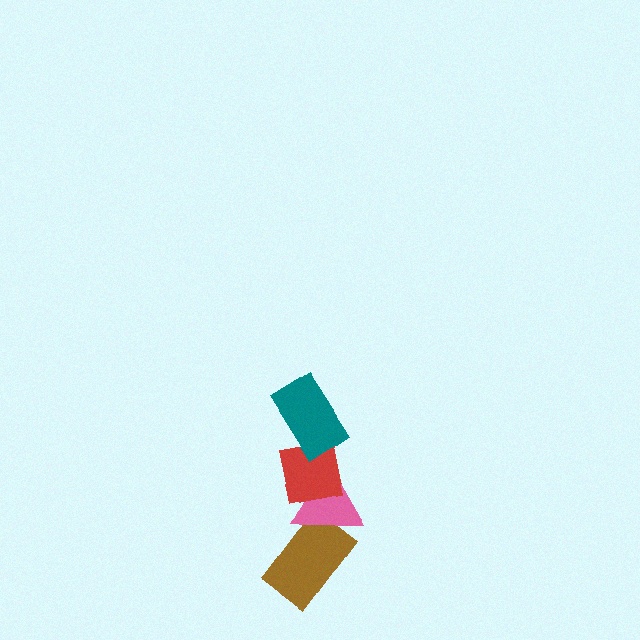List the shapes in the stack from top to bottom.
From top to bottom: the teal rectangle, the red square, the pink triangle, the brown rectangle.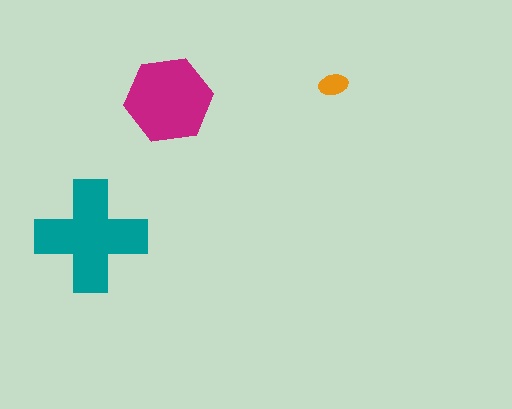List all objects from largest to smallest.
The teal cross, the magenta hexagon, the orange ellipse.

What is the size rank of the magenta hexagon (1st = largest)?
2nd.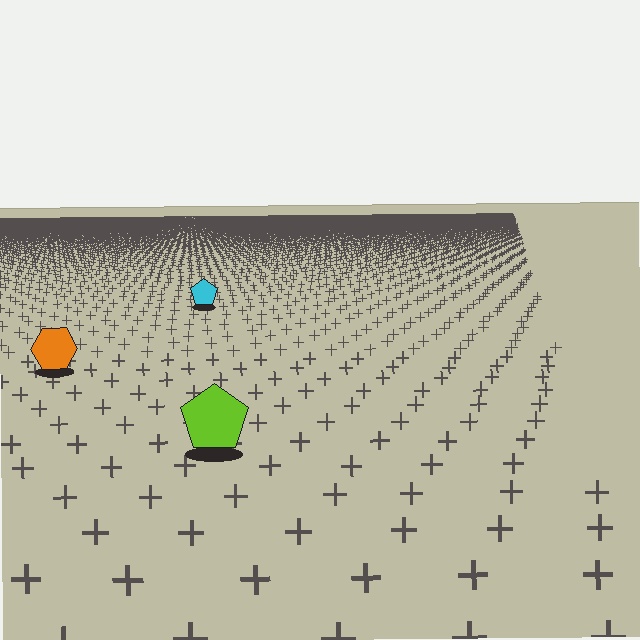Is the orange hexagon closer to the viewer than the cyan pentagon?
Yes. The orange hexagon is closer — you can tell from the texture gradient: the ground texture is coarser near it.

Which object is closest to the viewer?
The lime pentagon is closest. The texture marks near it are larger and more spread out.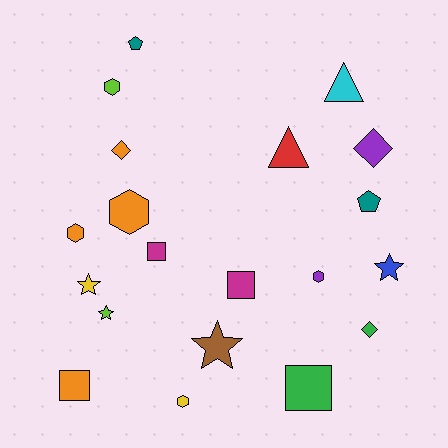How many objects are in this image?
There are 20 objects.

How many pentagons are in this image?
There are 2 pentagons.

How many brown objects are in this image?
There is 1 brown object.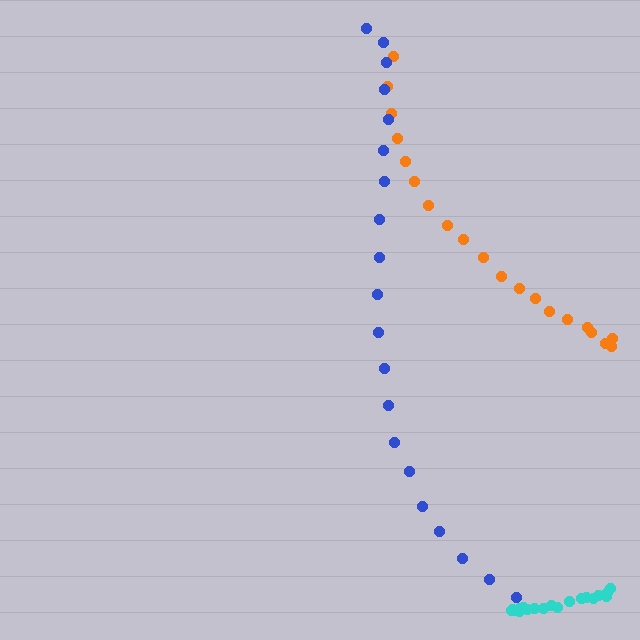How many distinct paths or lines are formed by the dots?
There are 3 distinct paths.